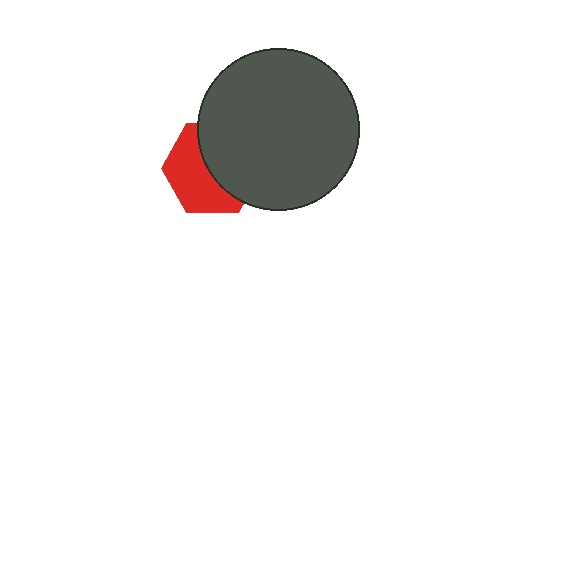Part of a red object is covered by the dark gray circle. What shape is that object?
It is a hexagon.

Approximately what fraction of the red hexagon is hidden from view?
Roughly 49% of the red hexagon is hidden behind the dark gray circle.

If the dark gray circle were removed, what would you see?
You would see the complete red hexagon.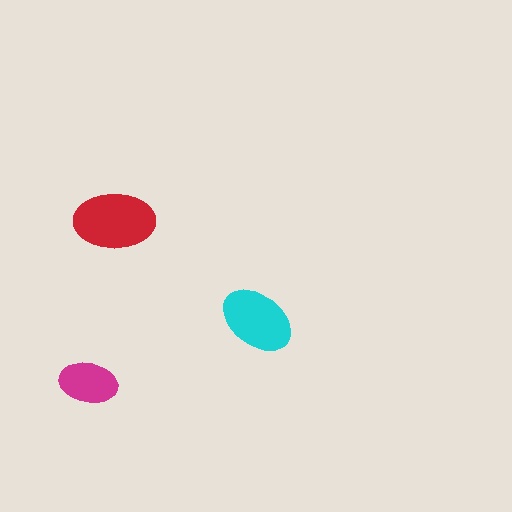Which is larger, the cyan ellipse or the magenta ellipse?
The cyan one.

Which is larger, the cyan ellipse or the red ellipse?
The red one.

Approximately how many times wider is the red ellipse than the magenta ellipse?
About 1.5 times wider.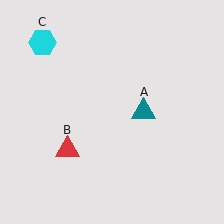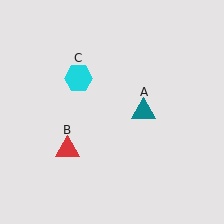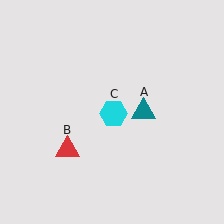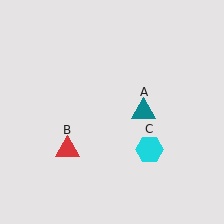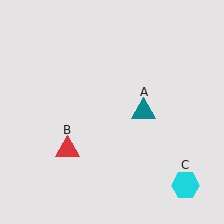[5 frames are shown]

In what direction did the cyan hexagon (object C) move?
The cyan hexagon (object C) moved down and to the right.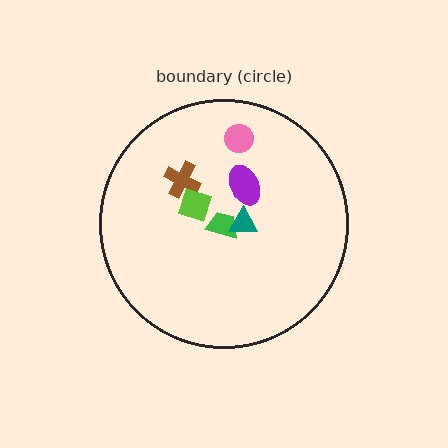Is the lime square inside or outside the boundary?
Inside.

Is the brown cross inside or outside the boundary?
Inside.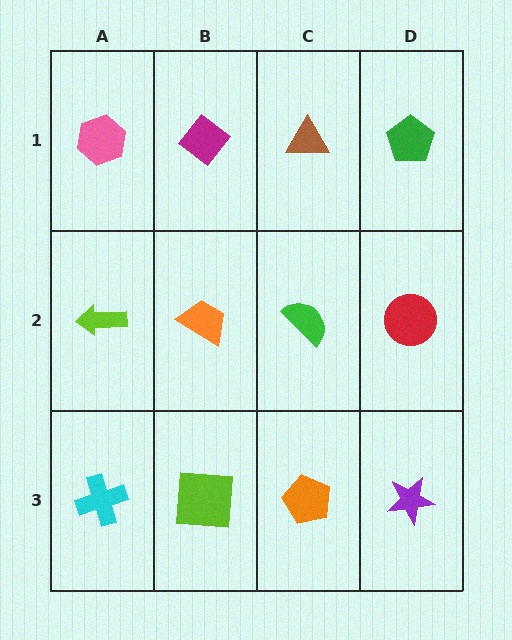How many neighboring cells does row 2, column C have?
4.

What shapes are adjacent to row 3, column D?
A red circle (row 2, column D), an orange pentagon (row 3, column C).